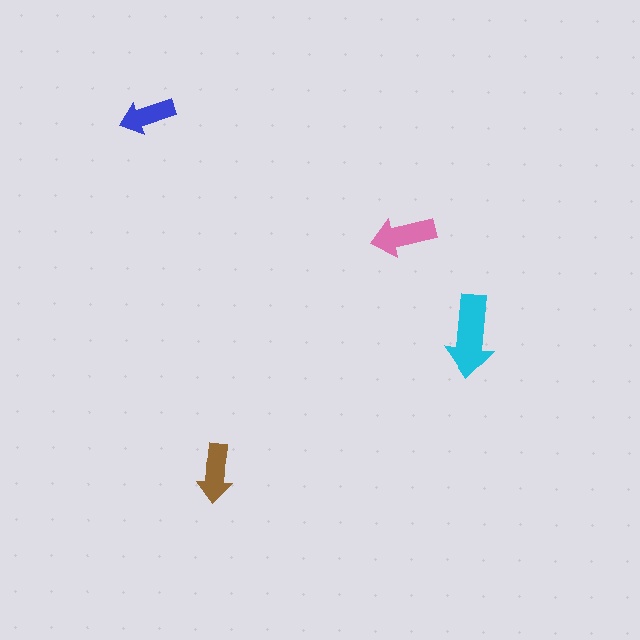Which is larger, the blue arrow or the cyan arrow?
The cyan one.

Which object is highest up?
The blue arrow is topmost.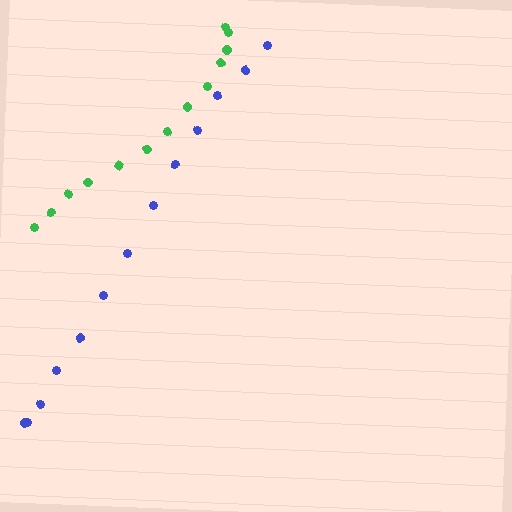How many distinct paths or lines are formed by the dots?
There are 2 distinct paths.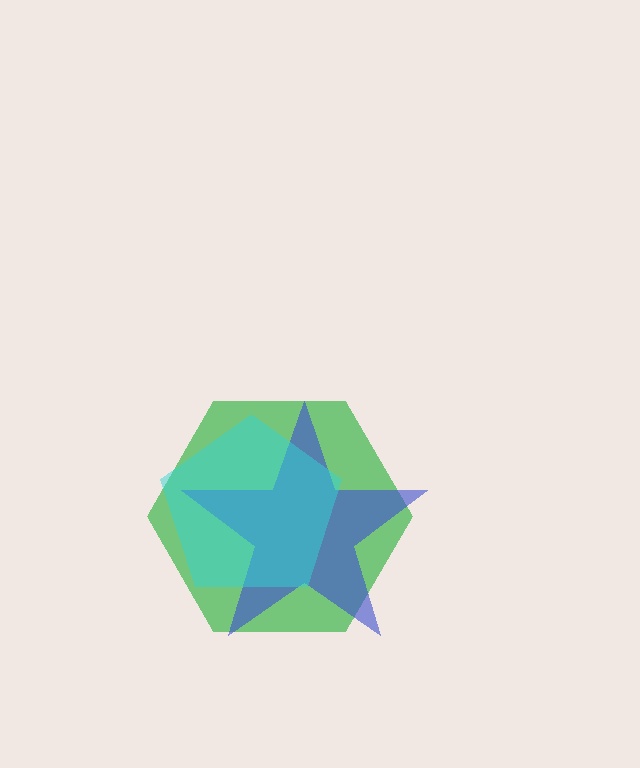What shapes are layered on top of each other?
The layered shapes are: a green hexagon, a blue star, a cyan pentagon.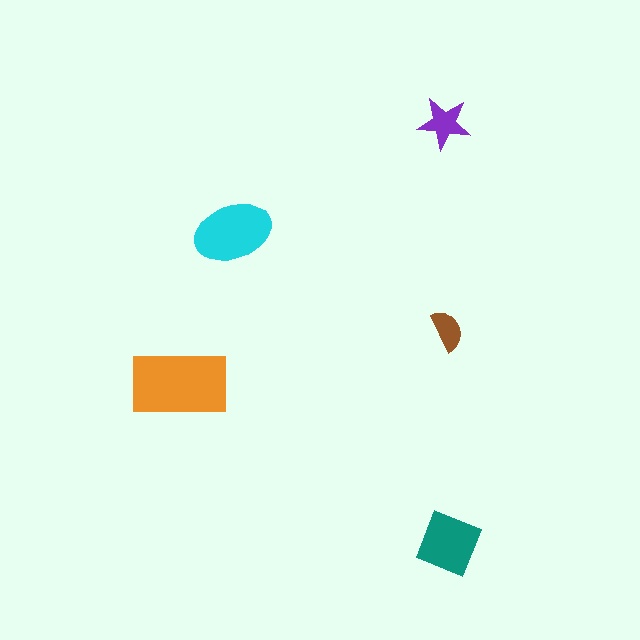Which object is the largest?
The orange rectangle.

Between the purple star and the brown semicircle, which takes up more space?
The purple star.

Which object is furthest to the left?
The orange rectangle is leftmost.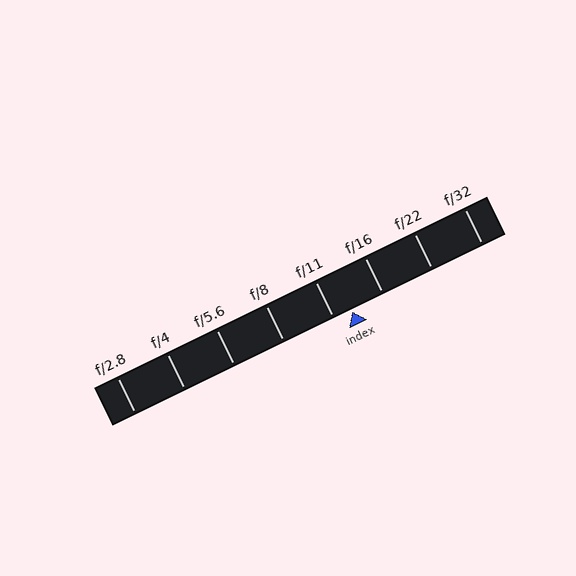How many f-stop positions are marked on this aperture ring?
There are 8 f-stop positions marked.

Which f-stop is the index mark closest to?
The index mark is closest to f/11.